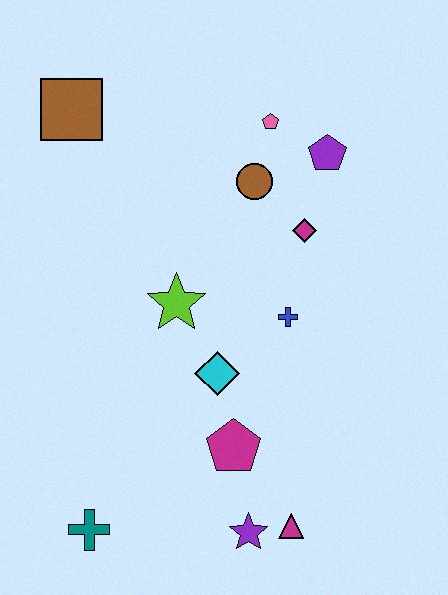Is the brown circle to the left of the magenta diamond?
Yes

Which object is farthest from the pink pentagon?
The teal cross is farthest from the pink pentagon.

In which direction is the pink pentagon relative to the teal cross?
The pink pentagon is above the teal cross.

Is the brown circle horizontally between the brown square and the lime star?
No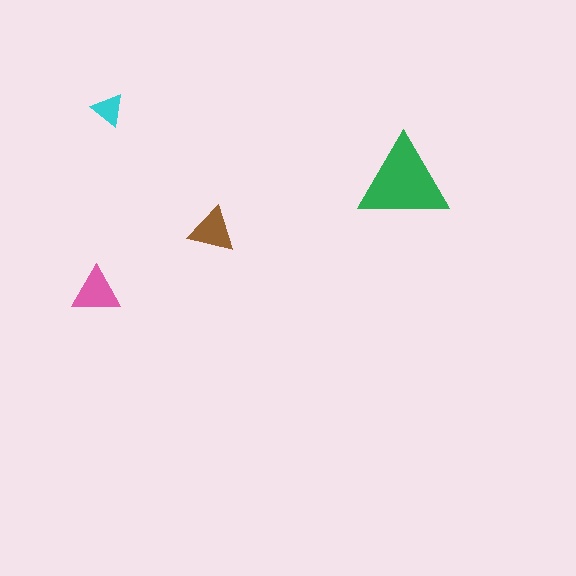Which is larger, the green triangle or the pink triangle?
The green one.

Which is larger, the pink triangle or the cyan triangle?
The pink one.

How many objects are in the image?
There are 4 objects in the image.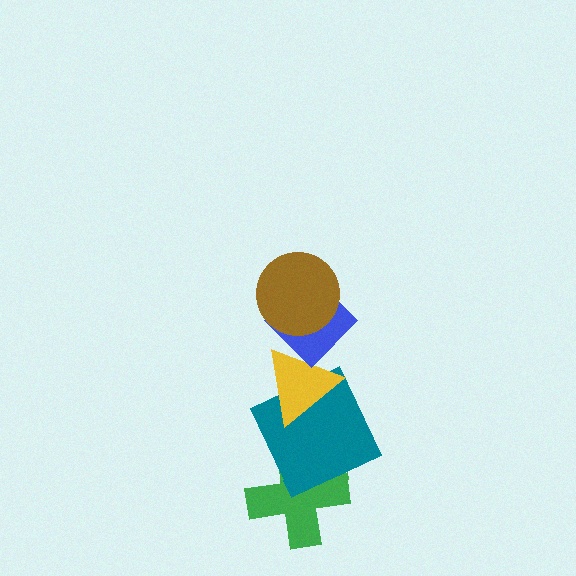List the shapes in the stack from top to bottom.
From top to bottom: the brown circle, the blue diamond, the yellow triangle, the teal square, the green cross.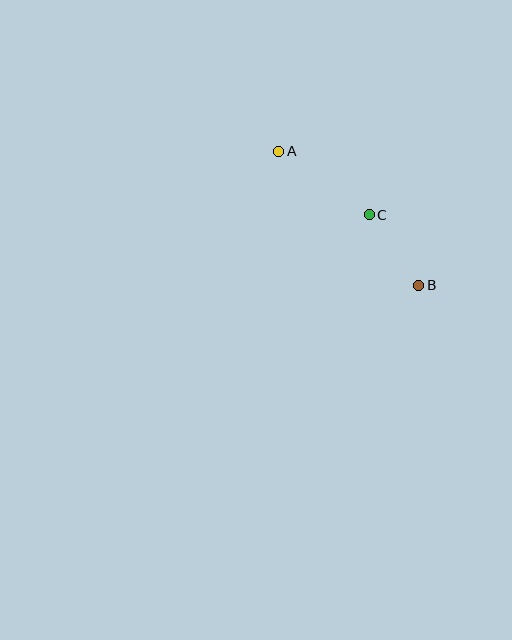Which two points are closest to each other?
Points B and C are closest to each other.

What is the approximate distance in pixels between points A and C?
The distance between A and C is approximately 111 pixels.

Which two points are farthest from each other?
Points A and B are farthest from each other.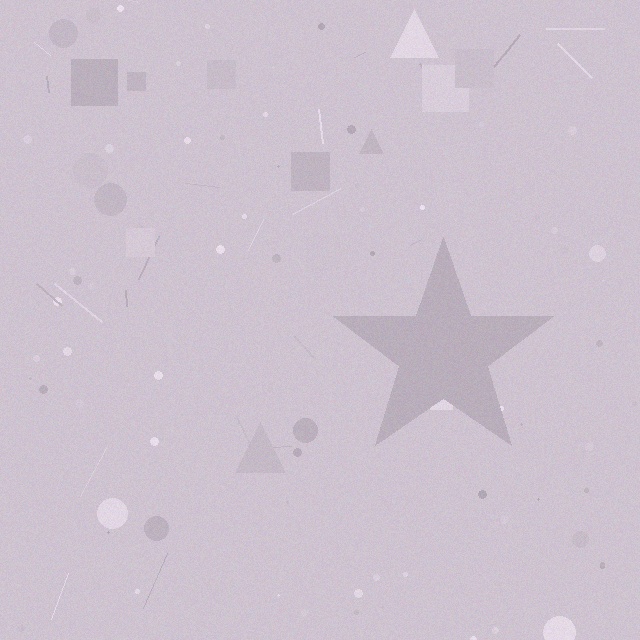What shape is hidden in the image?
A star is hidden in the image.